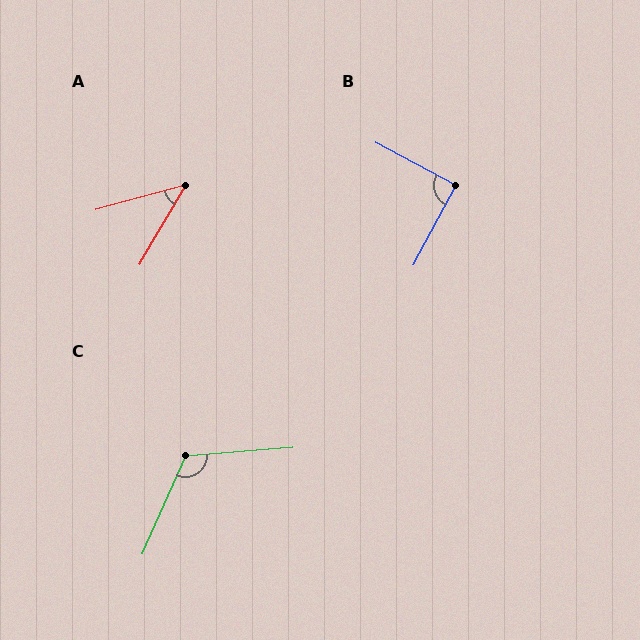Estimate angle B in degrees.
Approximately 90 degrees.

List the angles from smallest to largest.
A (44°), B (90°), C (119°).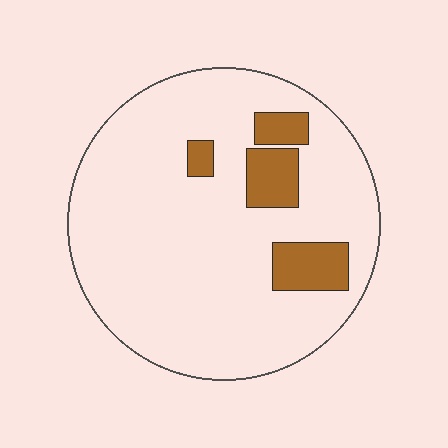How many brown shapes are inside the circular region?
4.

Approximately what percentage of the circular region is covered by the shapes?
Approximately 15%.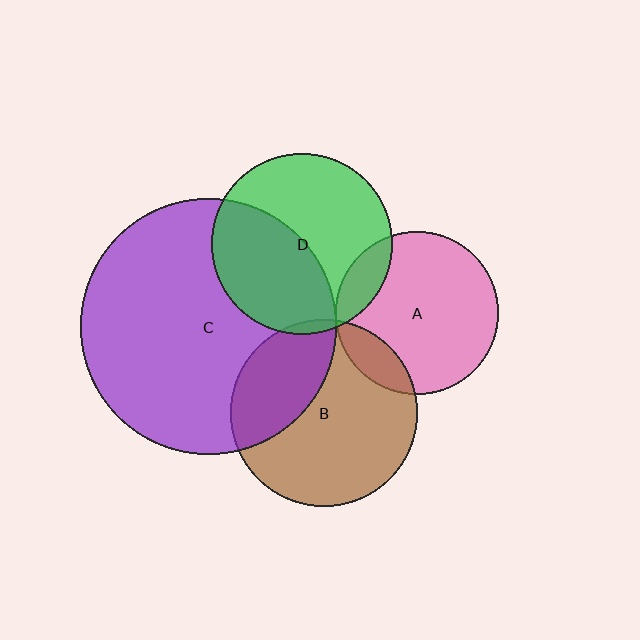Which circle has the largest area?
Circle C (purple).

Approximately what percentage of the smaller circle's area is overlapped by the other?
Approximately 5%.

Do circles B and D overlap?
Yes.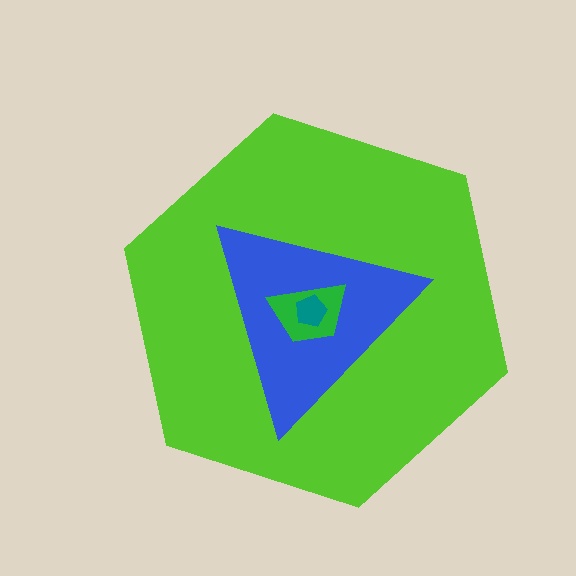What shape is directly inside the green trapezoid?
The teal pentagon.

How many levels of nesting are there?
4.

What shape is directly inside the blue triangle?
The green trapezoid.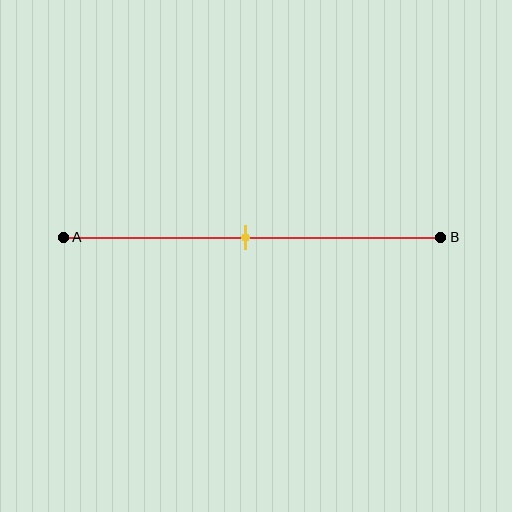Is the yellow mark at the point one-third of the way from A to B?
No, the mark is at about 50% from A, not at the 33% one-third point.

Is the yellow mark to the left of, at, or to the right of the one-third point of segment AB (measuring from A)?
The yellow mark is to the right of the one-third point of segment AB.